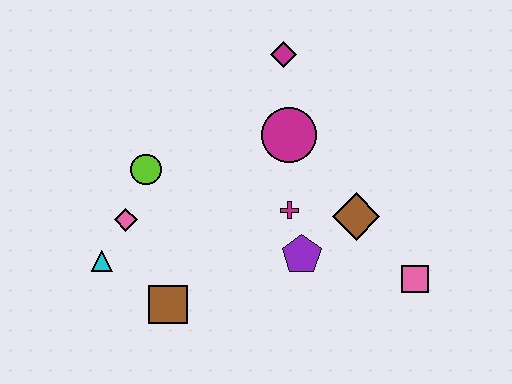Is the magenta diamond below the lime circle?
No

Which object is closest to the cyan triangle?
The pink diamond is closest to the cyan triangle.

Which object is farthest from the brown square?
The magenta diamond is farthest from the brown square.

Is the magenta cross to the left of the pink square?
Yes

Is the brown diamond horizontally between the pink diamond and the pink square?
Yes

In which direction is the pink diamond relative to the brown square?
The pink diamond is above the brown square.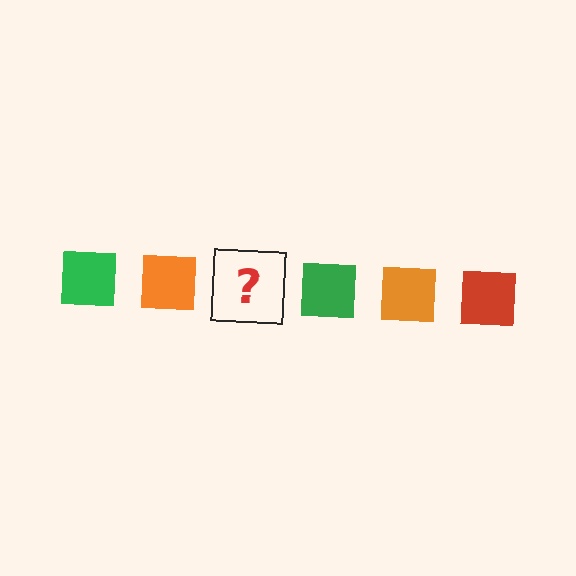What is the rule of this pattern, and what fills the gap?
The rule is that the pattern cycles through green, orange, red squares. The gap should be filled with a red square.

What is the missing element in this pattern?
The missing element is a red square.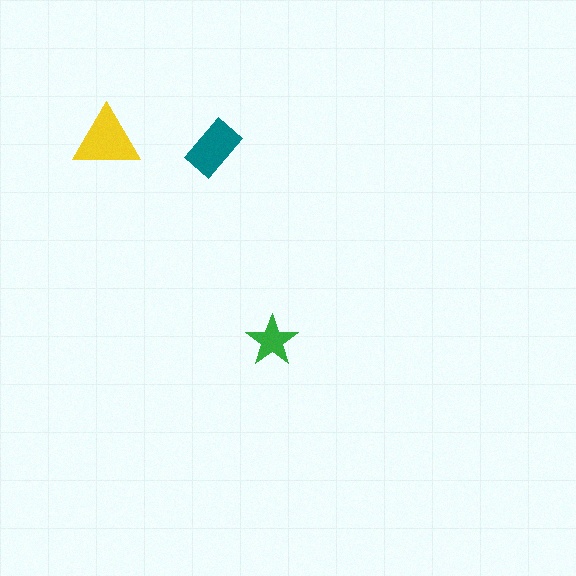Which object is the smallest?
The green star.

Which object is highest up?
The yellow triangle is topmost.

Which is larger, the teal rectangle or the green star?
The teal rectangle.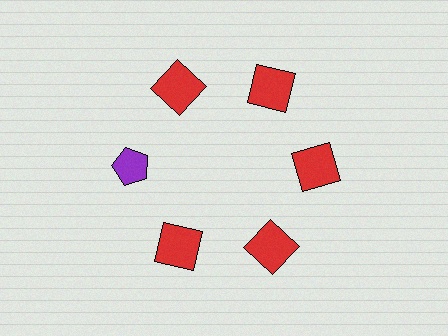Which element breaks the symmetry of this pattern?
The purple pentagon at roughly the 9 o'clock position breaks the symmetry. All other shapes are red squares.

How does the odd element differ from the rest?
It differs in both color (purple instead of red) and shape (pentagon instead of square).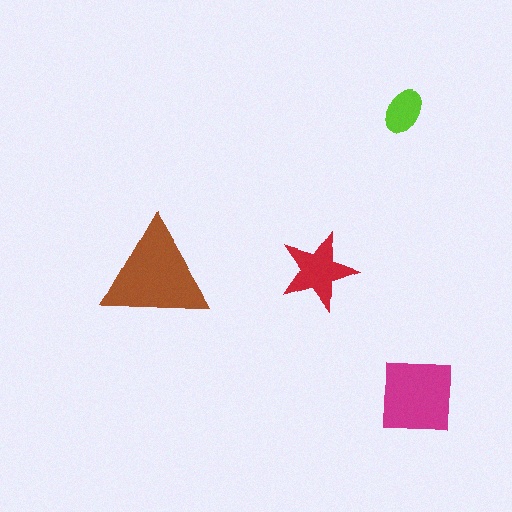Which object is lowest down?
The magenta square is bottommost.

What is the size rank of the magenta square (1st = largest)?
2nd.